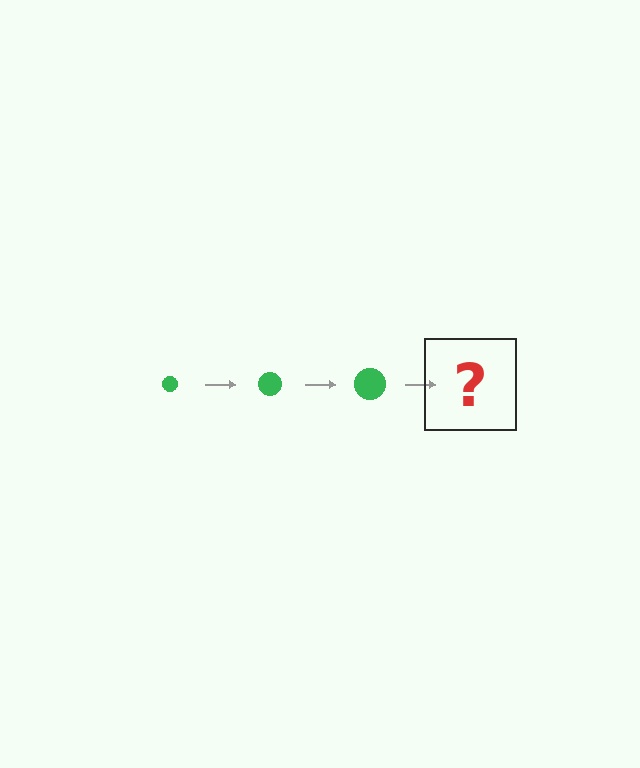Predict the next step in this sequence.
The next step is a green circle, larger than the previous one.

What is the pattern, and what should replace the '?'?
The pattern is that the circle gets progressively larger each step. The '?' should be a green circle, larger than the previous one.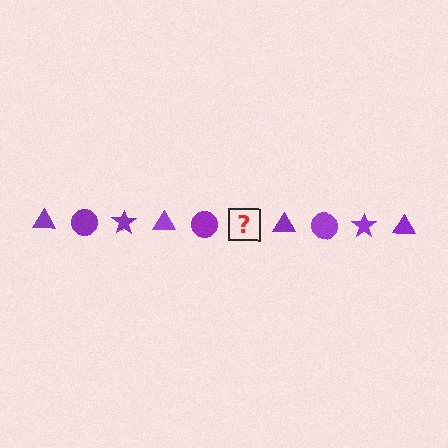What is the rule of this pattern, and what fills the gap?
The rule is that the pattern cycles through triangle, circle, star shapes in purple. The gap should be filled with a purple star.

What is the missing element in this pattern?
The missing element is a purple star.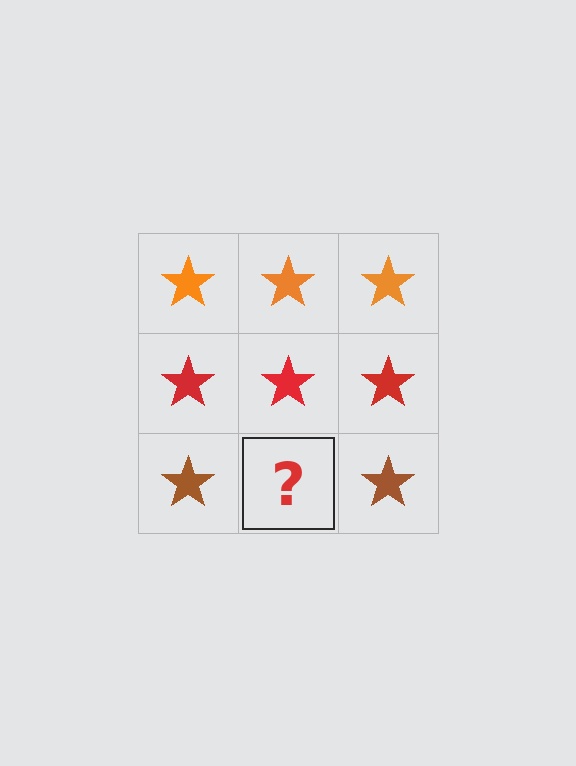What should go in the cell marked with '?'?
The missing cell should contain a brown star.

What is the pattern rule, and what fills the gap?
The rule is that each row has a consistent color. The gap should be filled with a brown star.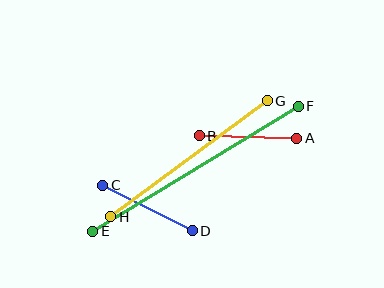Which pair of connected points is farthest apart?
Points E and F are farthest apart.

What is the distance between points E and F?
The distance is approximately 240 pixels.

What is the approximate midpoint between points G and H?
The midpoint is at approximately (189, 159) pixels.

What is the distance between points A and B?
The distance is approximately 98 pixels.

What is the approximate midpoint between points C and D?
The midpoint is at approximately (148, 208) pixels.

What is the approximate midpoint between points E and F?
The midpoint is at approximately (196, 169) pixels.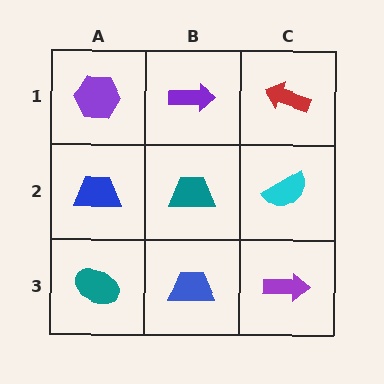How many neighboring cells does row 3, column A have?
2.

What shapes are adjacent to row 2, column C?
A red arrow (row 1, column C), a purple arrow (row 3, column C), a teal trapezoid (row 2, column B).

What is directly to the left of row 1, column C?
A purple arrow.